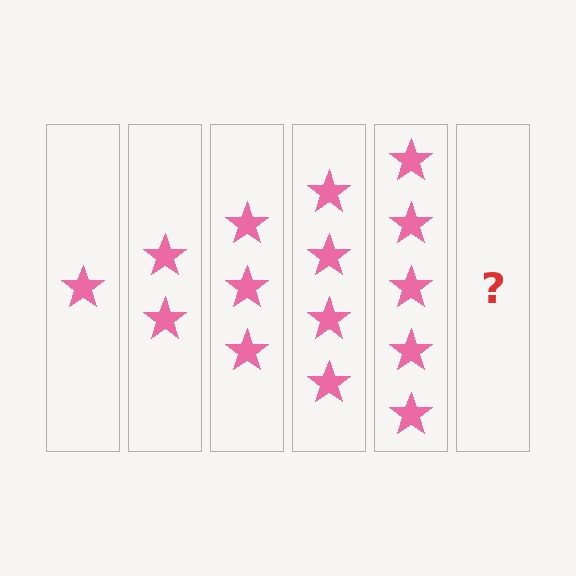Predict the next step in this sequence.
The next step is 6 stars.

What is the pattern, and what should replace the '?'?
The pattern is that each step adds one more star. The '?' should be 6 stars.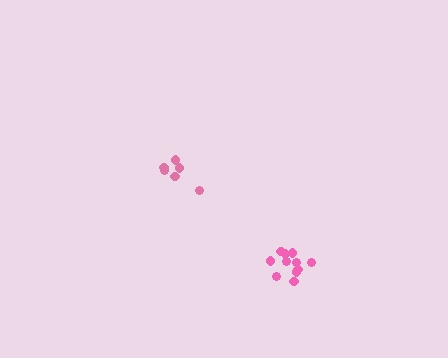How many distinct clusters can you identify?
There are 2 distinct clusters.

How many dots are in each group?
Group 1: 6 dots, Group 2: 11 dots (17 total).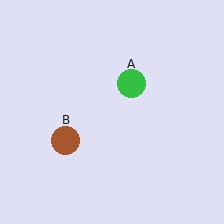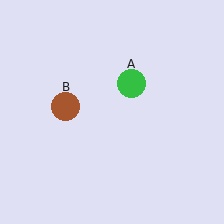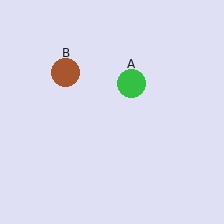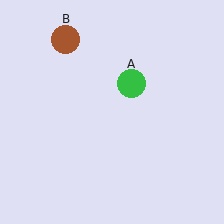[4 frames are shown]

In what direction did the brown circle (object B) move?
The brown circle (object B) moved up.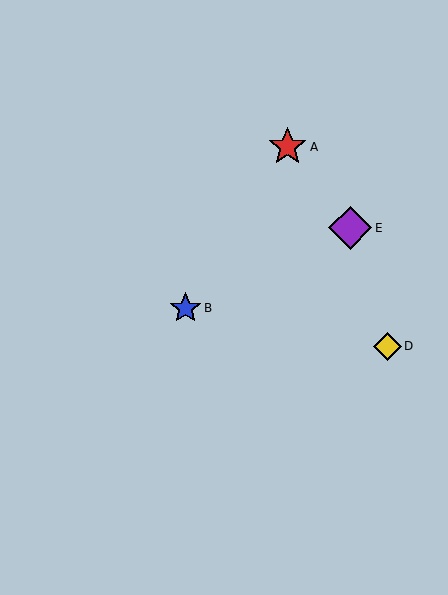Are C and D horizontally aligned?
No, C is at y≈228 and D is at y≈346.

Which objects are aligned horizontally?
Objects C, E are aligned horizontally.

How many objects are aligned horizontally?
2 objects (C, E) are aligned horizontally.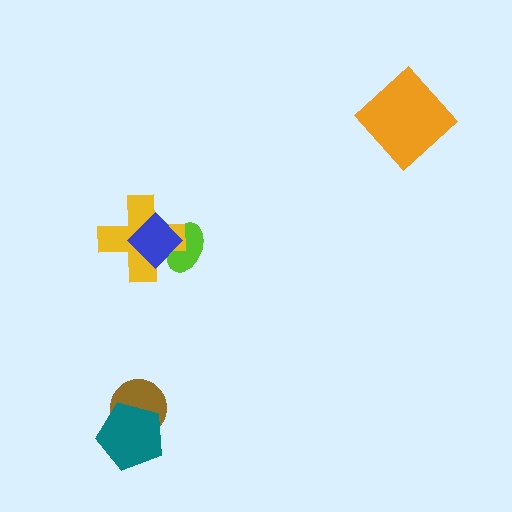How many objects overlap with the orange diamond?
0 objects overlap with the orange diamond.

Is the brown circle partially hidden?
Yes, it is partially covered by another shape.